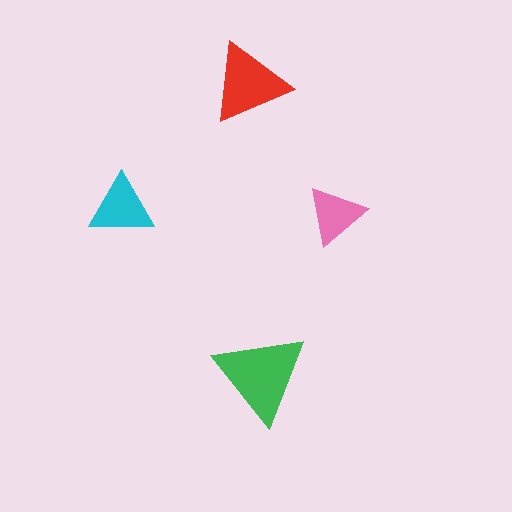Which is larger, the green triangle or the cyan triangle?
The green one.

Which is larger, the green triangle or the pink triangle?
The green one.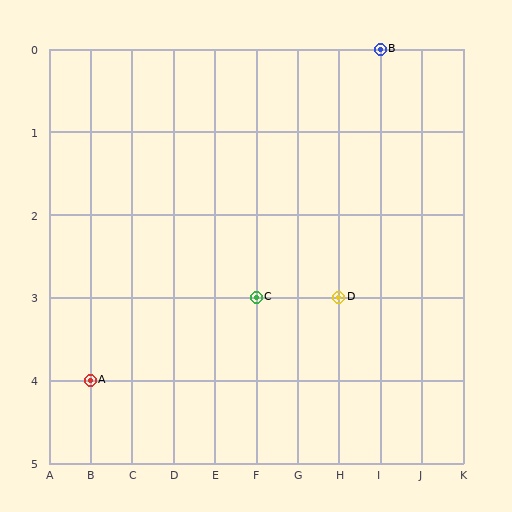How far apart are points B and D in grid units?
Points B and D are 1 column and 3 rows apart (about 3.2 grid units diagonally).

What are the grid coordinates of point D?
Point D is at grid coordinates (H, 3).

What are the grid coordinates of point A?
Point A is at grid coordinates (B, 4).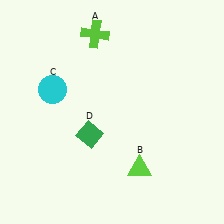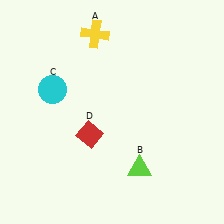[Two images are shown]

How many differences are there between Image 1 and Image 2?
There are 2 differences between the two images.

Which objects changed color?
A changed from lime to yellow. D changed from green to red.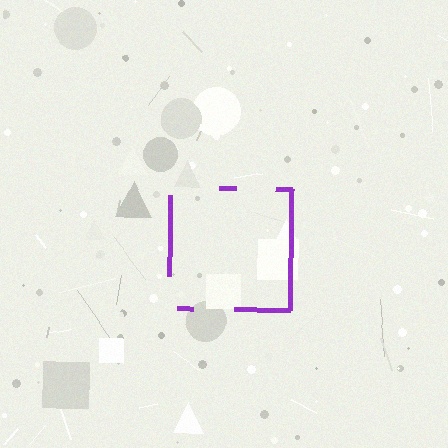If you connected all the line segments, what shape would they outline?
They would outline a square.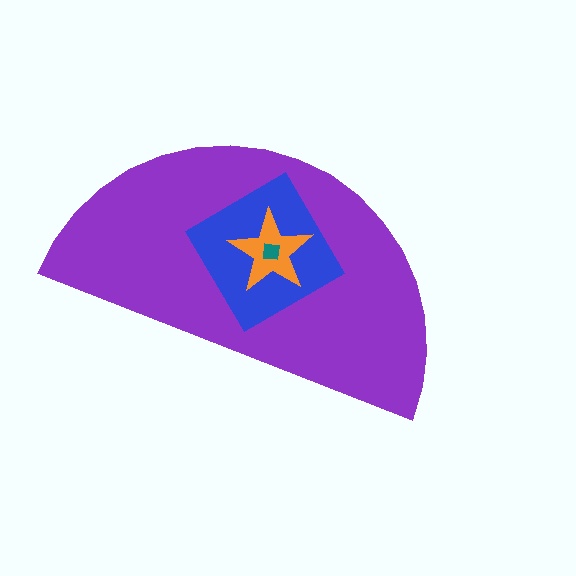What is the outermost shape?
The purple semicircle.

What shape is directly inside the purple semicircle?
The blue diamond.